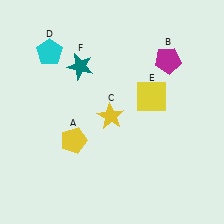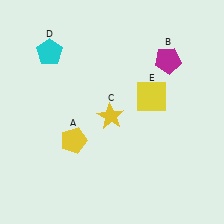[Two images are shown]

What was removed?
The teal star (F) was removed in Image 2.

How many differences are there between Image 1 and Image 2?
There is 1 difference between the two images.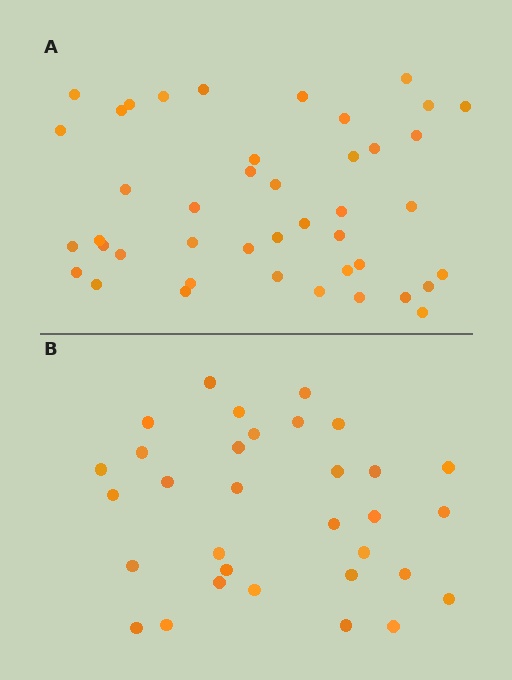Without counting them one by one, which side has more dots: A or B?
Region A (the top region) has more dots.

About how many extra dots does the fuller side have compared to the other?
Region A has roughly 12 or so more dots than region B.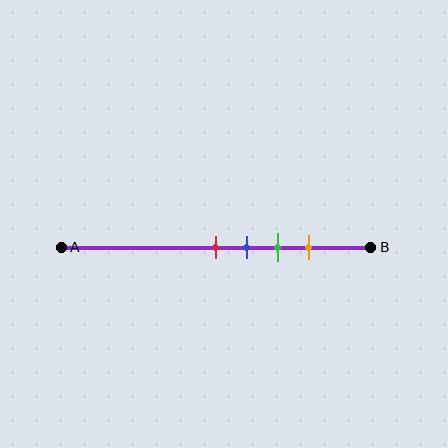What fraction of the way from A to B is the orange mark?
The orange mark is approximately 80% (0.8) of the way from A to B.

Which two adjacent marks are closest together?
The red and blue marks are the closest adjacent pair.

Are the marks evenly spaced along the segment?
Yes, the marks are approximately evenly spaced.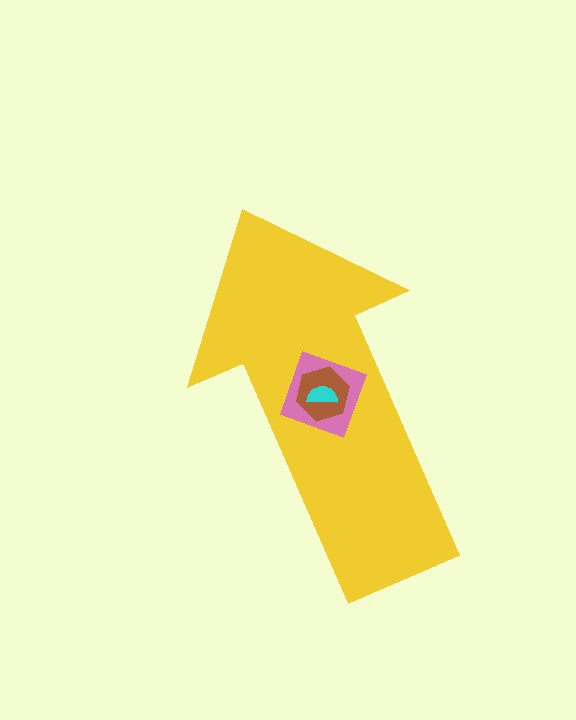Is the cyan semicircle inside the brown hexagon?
Yes.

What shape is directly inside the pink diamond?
The brown hexagon.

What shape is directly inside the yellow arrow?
The pink diamond.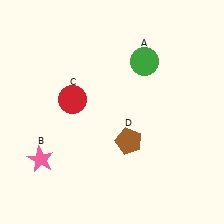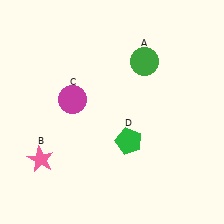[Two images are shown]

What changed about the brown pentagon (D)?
In Image 1, D is brown. In Image 2, it changed to green.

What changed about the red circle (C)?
In Image 1, C is red. In Image 2, it changed to magenta.